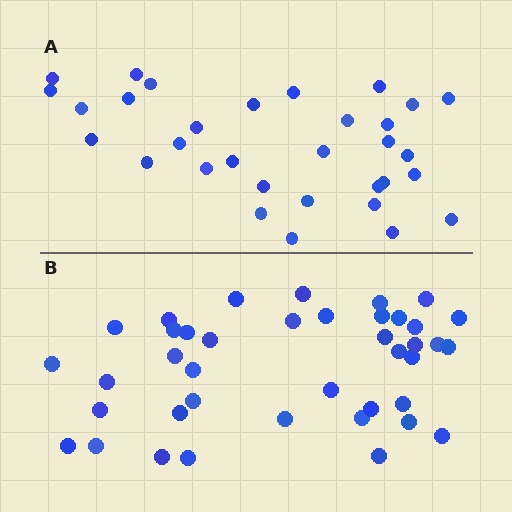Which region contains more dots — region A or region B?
Region B (the bottom region) has more dots.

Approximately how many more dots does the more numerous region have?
Region B has roughly 8 or so more dots than region A.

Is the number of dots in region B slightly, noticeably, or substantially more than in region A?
Region B has noticeably more, but not dramatically so. The ratio is roughly 1.2 to 1.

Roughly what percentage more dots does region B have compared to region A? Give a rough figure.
About 25% more.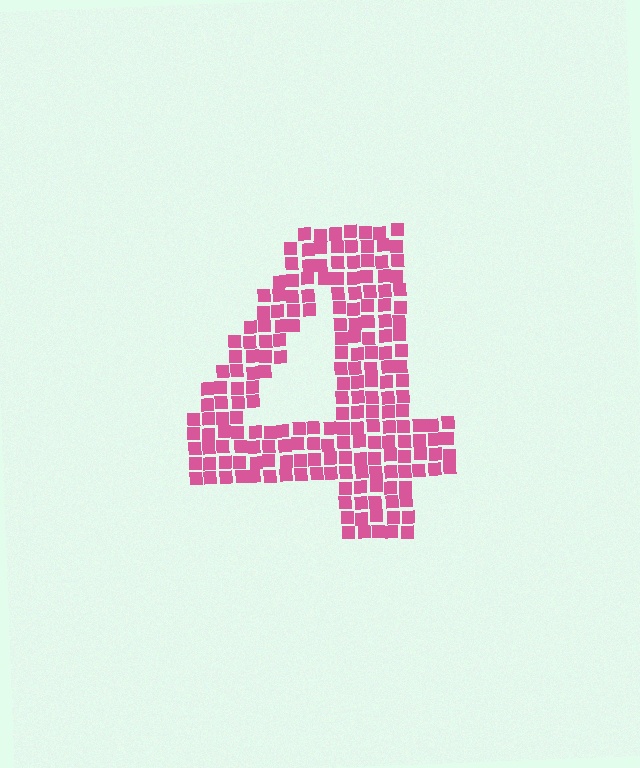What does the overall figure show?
The overall figure shows the digit 4.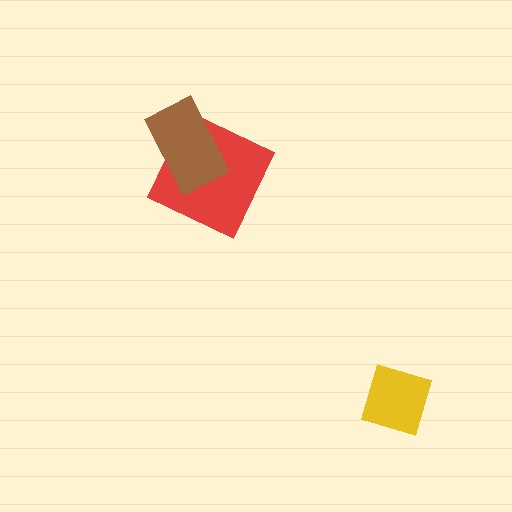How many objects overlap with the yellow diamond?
0 objects overlap with the yellow diamond.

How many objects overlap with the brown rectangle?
1 object overlaps with the brown rectangle.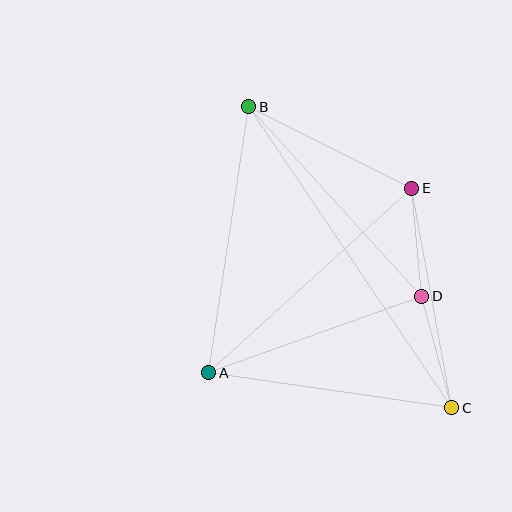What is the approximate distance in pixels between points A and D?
The distance between A and D is approximately 226 pixels.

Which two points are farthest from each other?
Points B and C are farthest from each other.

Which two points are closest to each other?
Points D and E are closest to each other.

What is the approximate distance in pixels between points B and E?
The distance between B and E is approximately 182 pixels.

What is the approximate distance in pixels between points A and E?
The distance between A and E is approximately 275 pixels.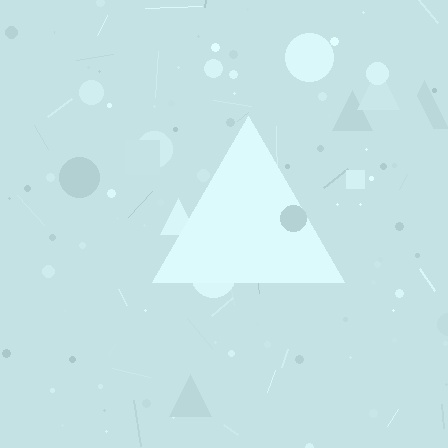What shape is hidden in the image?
A triangle is hidden in the image.